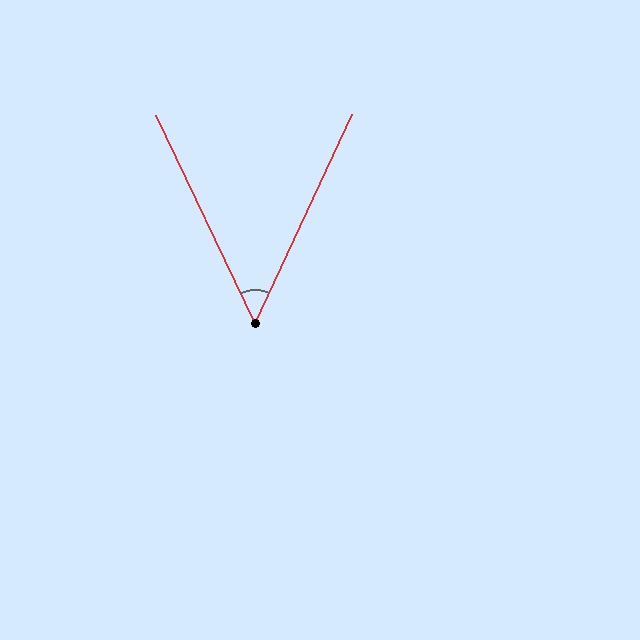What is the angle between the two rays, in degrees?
Approximately 50 degrees.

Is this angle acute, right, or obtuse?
It is acute.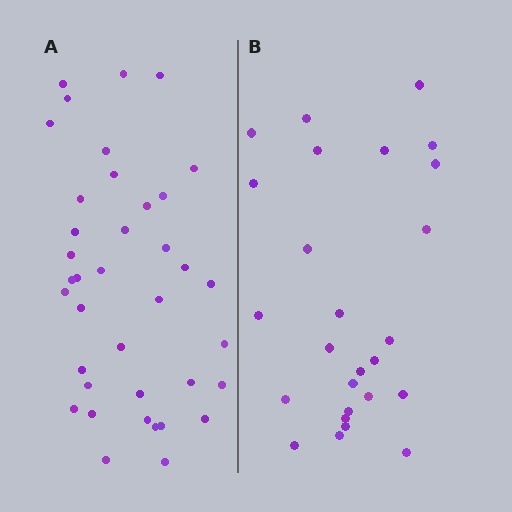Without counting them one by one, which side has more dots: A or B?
Region A (the left region) has more dots.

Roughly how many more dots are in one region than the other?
Region A has roughly 12 or so more dots than region B.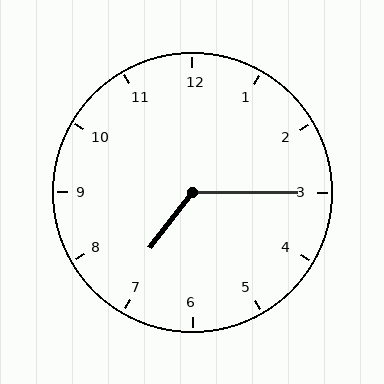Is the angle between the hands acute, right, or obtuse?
It is obtuse.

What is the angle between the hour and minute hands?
Approximately 128 degrees.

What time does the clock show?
7:15.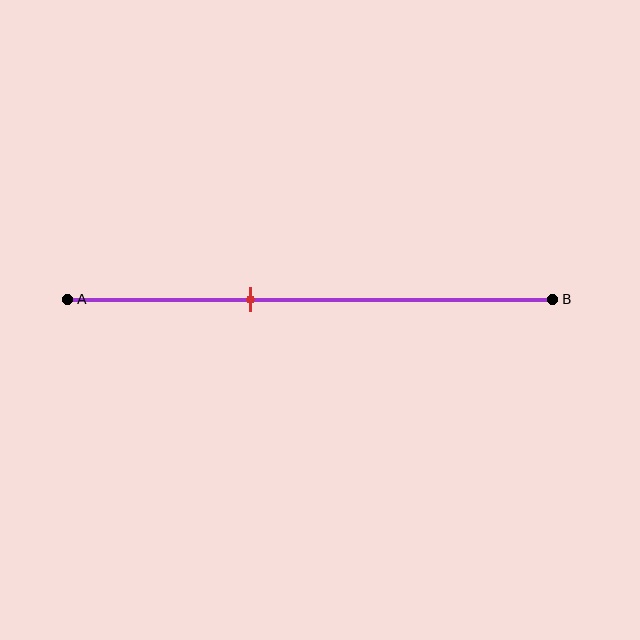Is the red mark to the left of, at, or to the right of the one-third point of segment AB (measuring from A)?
The red mark is to the right of the one-third point of segment AB.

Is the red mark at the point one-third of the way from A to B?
No, the mark is at about 40% from A, not at the 33% one-third point.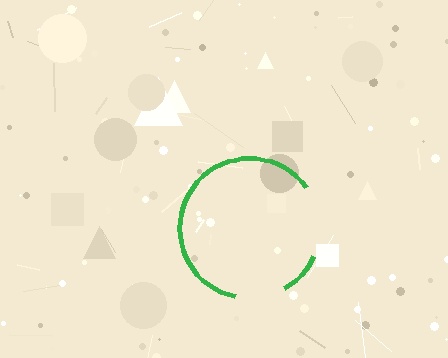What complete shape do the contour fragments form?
The contour fragments form a circle.